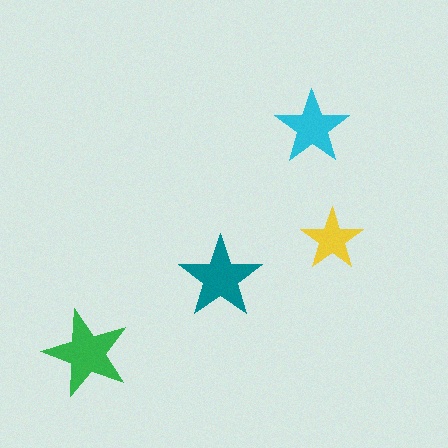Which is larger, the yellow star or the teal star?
The teal one.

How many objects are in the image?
There are 4 objects in the image.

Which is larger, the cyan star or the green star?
The green one.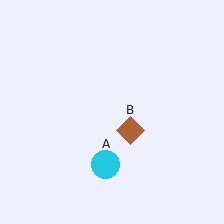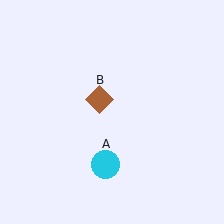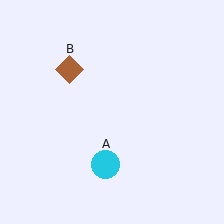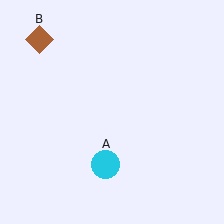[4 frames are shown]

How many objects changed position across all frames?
1 object changed position: brown diamond (object B).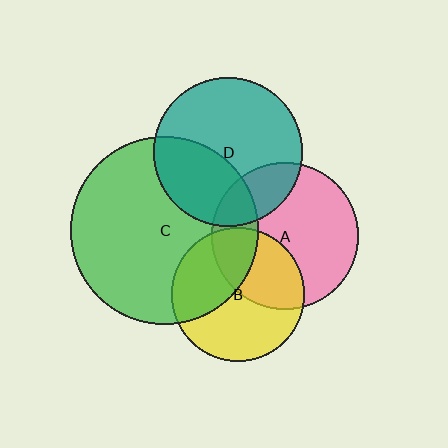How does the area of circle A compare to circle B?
Approximately 1.2 times.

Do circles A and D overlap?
Yes.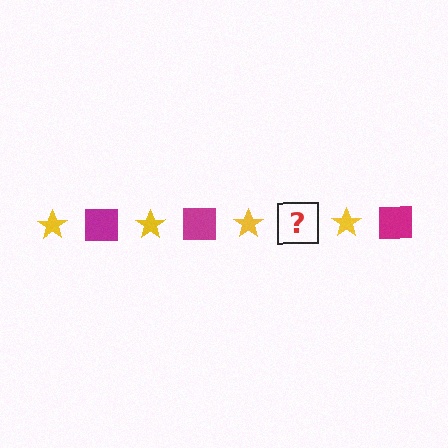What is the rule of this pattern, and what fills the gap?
The rule is that the pattern alternates between yellow star and magenta square. The gap should be filled with a magenta square.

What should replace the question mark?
The question mark should be replaced with a magenta square.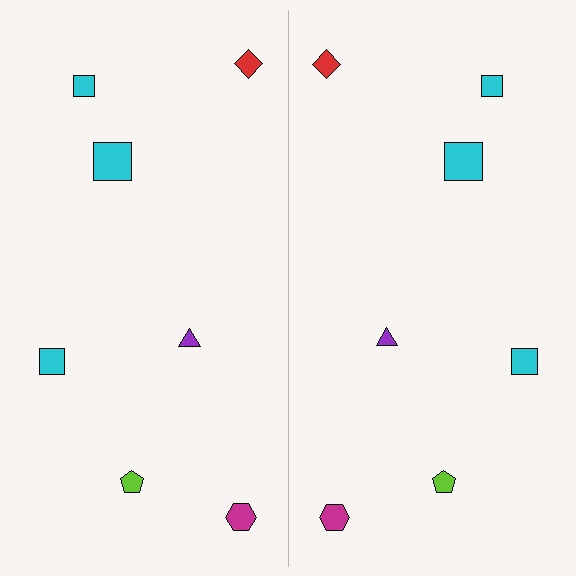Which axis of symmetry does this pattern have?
The pattern has a vertical axis of symmetry running through the center of the image.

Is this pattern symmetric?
Yes, this pattern has bilateral (reflection) symmetry.